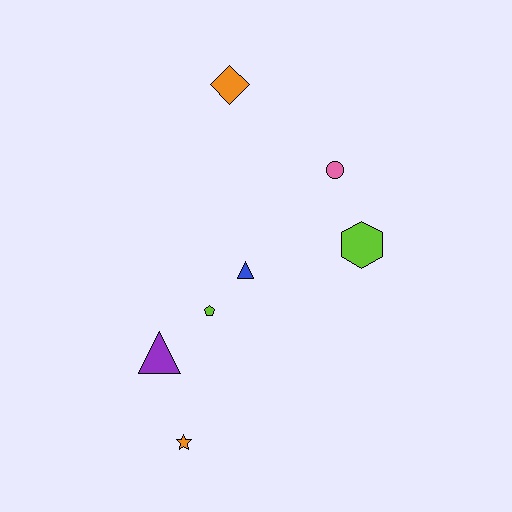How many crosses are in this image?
There are no crosses.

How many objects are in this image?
There are 7 objects.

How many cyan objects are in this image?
There are no cyan objects.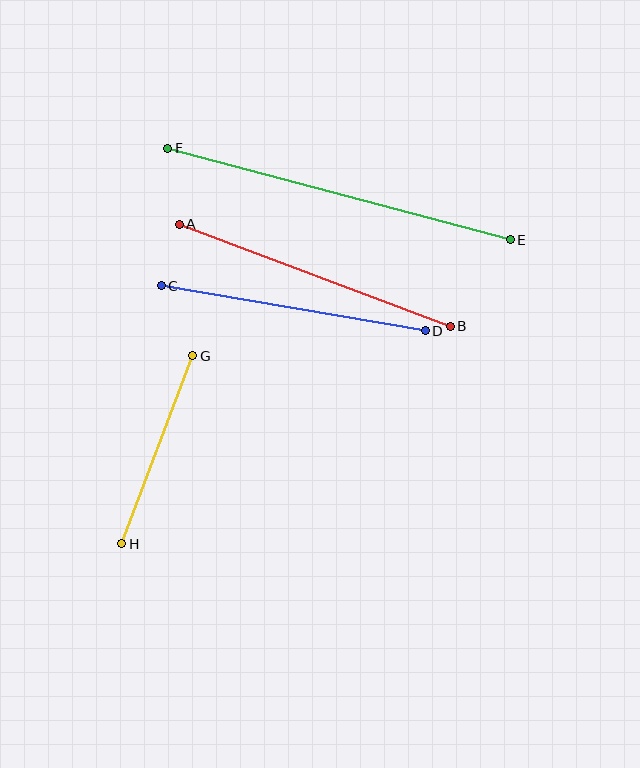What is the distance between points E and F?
The distance is approximately 355 pixels.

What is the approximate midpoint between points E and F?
The midpoint is at approximately (339, 194) pixels.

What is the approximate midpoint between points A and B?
The midpoint is at approximately (315, 275) pixels.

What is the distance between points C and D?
The distance is approximately 268 pixels.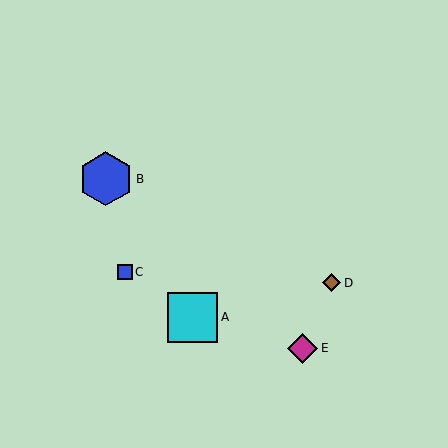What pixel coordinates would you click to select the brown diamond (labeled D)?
Click at (331, 283) to select the brown diamond D.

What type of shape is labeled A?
Shape A is a cyan square.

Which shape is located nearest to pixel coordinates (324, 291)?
The brown diamond (labeled D) at (331, 283) is nearest to that location.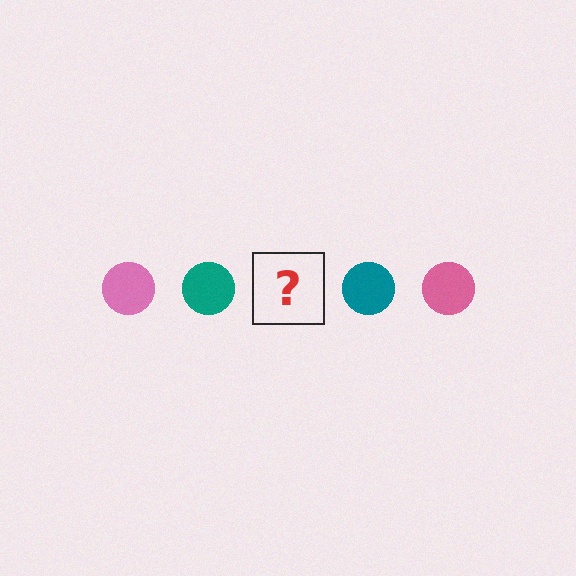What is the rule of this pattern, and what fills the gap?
The rule is that the pattern cycles through pink, teal circles. The gap should be filled with a pink circle.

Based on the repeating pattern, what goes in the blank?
The blank should be a pink circle.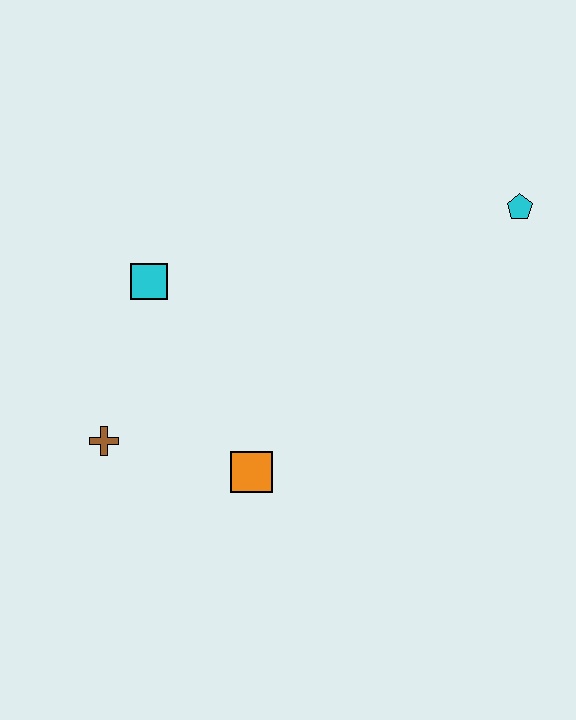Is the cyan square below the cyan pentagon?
Yes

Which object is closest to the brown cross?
The orange square is closest to the brown cross.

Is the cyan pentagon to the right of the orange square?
Yes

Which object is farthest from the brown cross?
The cyan pentagon is farthest from the brown cross.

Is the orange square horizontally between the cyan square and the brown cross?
No